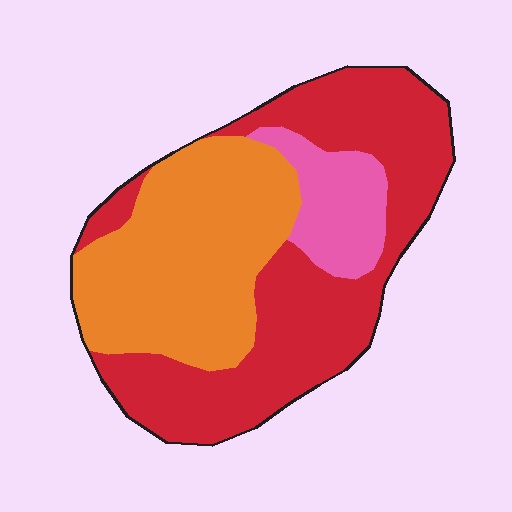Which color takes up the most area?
Red, at roughly 50%.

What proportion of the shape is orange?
Orange covers 39% of the shape.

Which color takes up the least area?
Pink, at roughly 10%.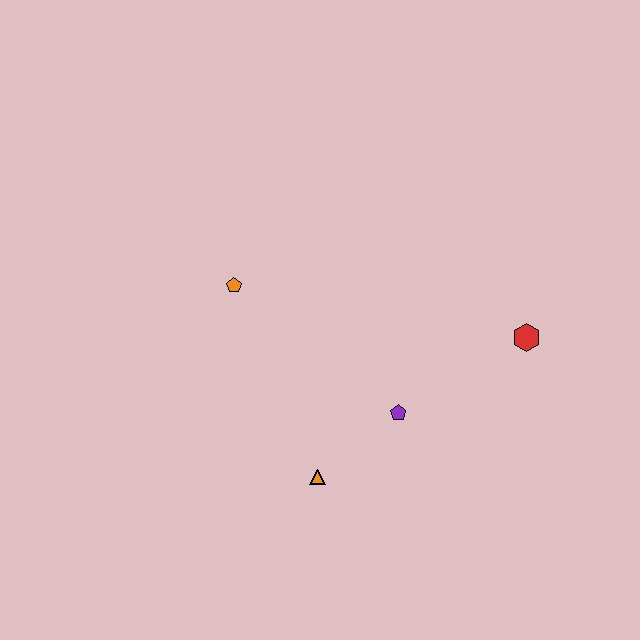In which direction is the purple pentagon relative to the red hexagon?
The purple pentagon is to the left of the red hexagon.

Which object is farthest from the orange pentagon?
The red hexagon is farthest from the orange pentagon.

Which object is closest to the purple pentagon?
The orange triangle is closest to the purple pentagon.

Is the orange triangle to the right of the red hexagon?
No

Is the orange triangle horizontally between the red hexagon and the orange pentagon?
Yes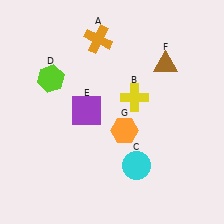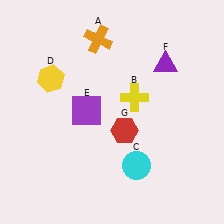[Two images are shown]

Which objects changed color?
D changed from lime to yellow. F changed from brown to purple. G changed from orange to red.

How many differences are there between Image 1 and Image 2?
There are 3 differences between the two images.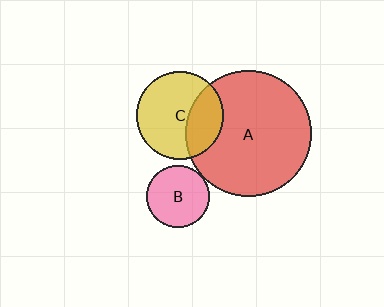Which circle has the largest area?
Circle A (red).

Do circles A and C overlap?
Yes.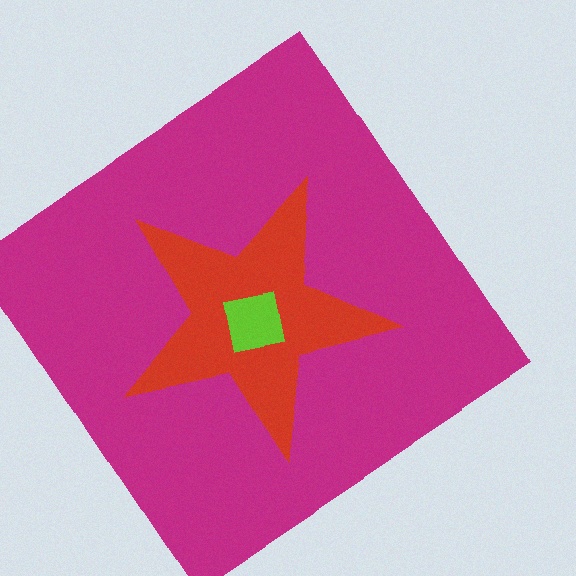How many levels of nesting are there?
3.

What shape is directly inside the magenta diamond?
The red star.